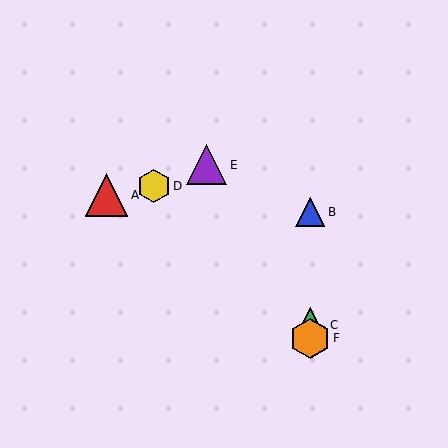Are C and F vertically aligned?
Yes, both are at x≈310.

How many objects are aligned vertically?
3 objects (B, C, F) are aligned vertically.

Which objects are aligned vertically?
Objects B, C, F are aligned vertically.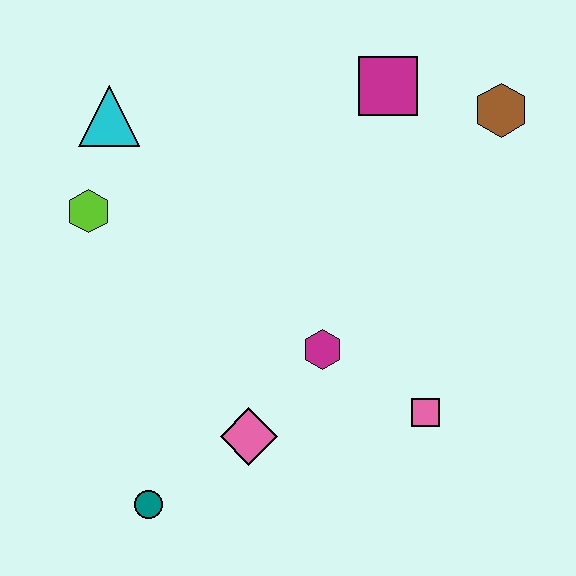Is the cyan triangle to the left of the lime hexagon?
No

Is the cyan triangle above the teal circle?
Yes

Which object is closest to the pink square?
The magenta hexagon is closest to the pink square.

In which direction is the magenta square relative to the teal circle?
The magenta square is above the teal circle.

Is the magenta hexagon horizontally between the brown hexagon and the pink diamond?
Yes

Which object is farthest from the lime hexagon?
The brown hexagon is farthest from the lime hexagon.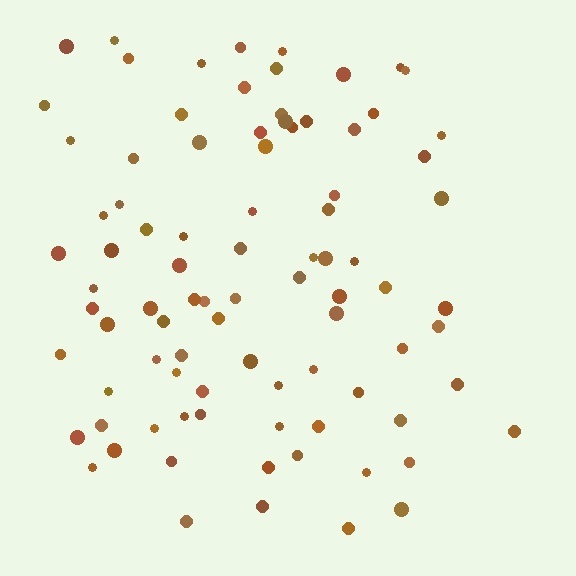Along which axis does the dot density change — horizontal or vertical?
Horizontal.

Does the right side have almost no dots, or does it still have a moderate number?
Still a moderate number, just noticeably fewer than the left.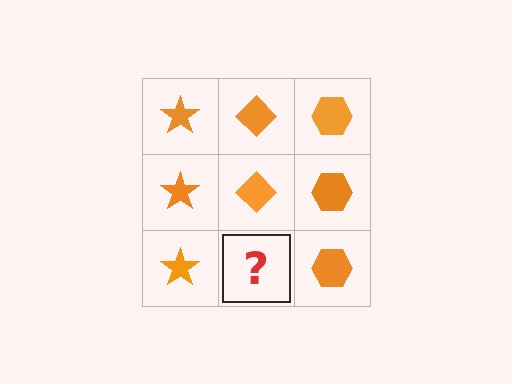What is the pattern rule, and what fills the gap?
The rule is that each column has a consistent shape. The gap should be filled with an orange diamond.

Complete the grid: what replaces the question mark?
The question mark should be replaced with an orange diamond.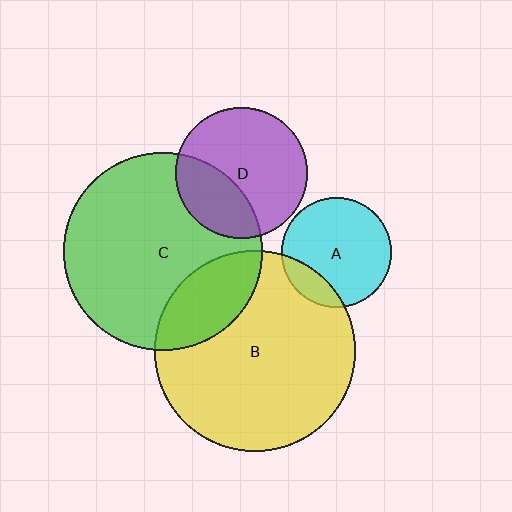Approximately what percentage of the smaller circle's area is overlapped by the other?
Approximately 20%.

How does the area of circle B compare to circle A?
Approximately 3.3 times.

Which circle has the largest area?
Circle B (yellow).